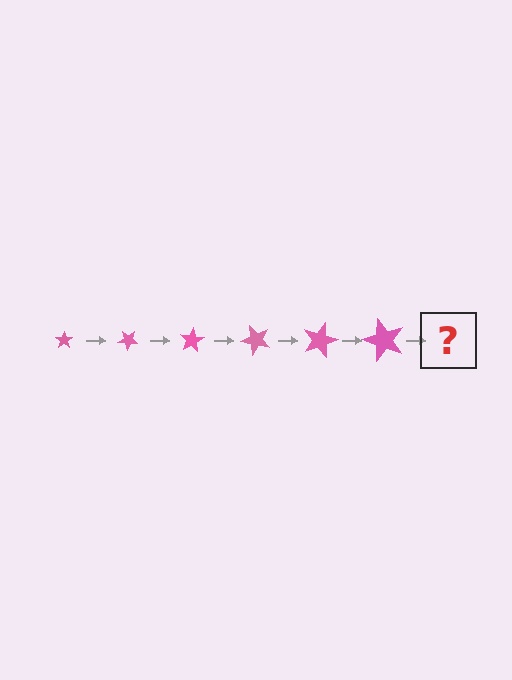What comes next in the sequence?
The next element should be a star, larger than the previous one and rotated 240 degrees from the start.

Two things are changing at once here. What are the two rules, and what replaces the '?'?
The two rules are that the star grows larger each step and it rotates 40 degrees each step. The '?' should be a star, larger than the previous one and rotated 240 degrees from the start.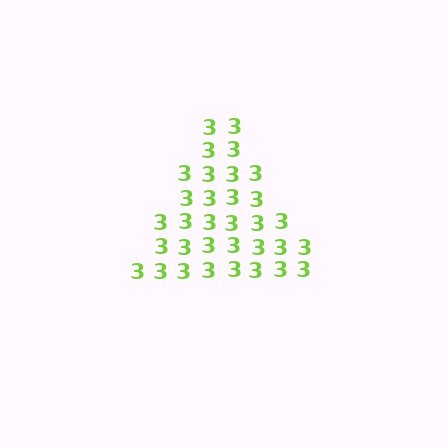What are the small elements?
The small elements are digit 3's.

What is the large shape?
The large shape is a triangle.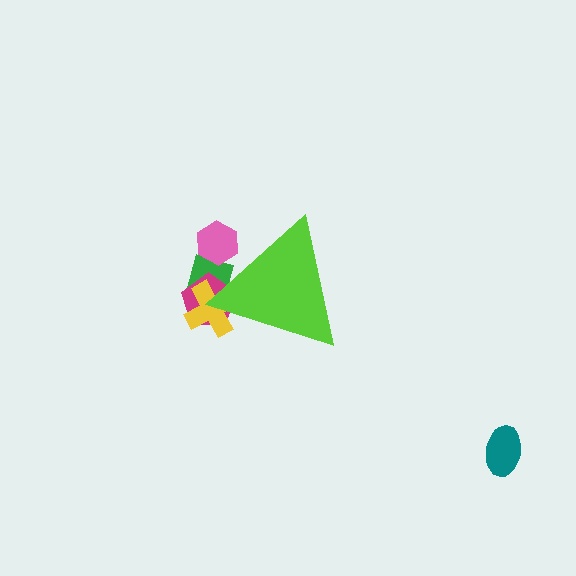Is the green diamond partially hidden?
Yes, the green diamond is partially hidden behind the lime triangle.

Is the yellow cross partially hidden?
Yes, the yellow cross is partially hidden behind the lime triangle.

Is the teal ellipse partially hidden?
No, the teal ellipse is fully visible.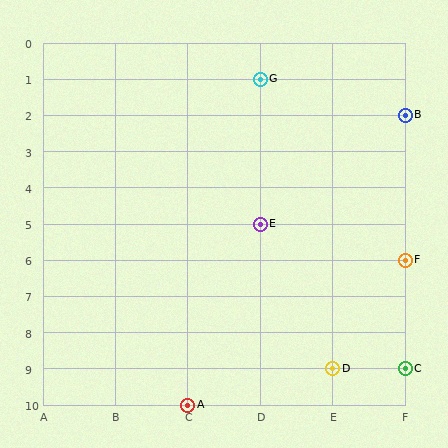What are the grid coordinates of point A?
Point A is at grid coordinates (C, 10).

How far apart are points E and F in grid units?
Points E and F are 2 columns and 1 row apart (about 2.2 grid units diagonally).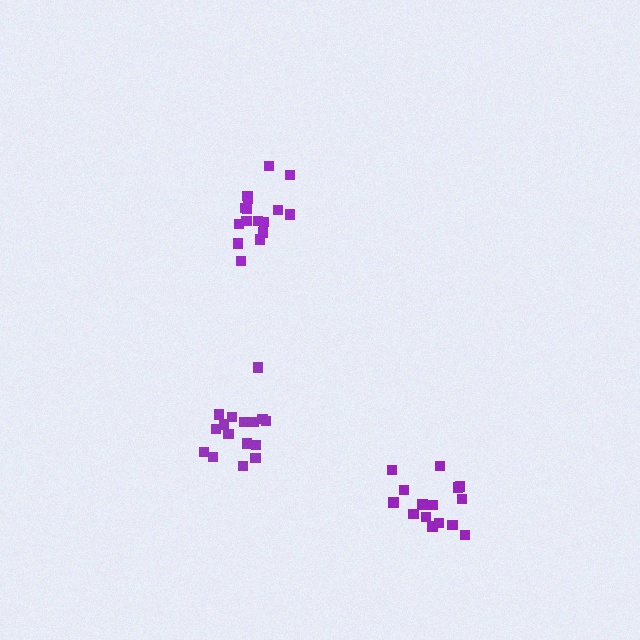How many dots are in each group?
Group 1: 16 dots, Group 2: 16 dots, Group 3: 15 dots (47 total).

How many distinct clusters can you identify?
There are 3 distinct clusters.